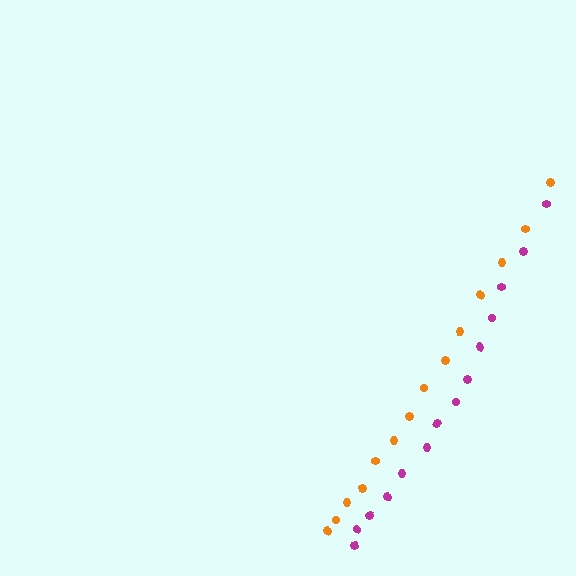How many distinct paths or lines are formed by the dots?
There are 2 distinct paths.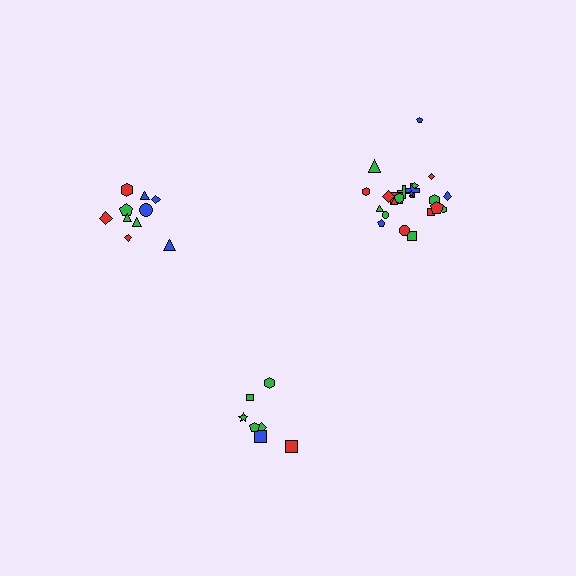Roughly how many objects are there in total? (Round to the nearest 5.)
Roughly 40 objects in total.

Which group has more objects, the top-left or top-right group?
The top-right group.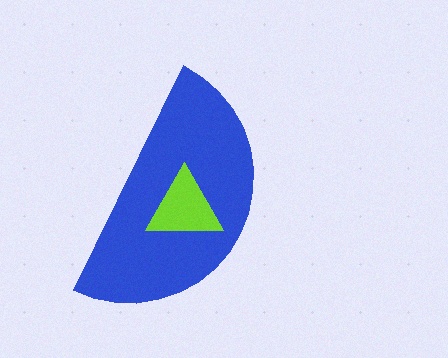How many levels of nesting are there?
2.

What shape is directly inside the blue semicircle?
The lime triangle.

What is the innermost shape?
The lime triangle.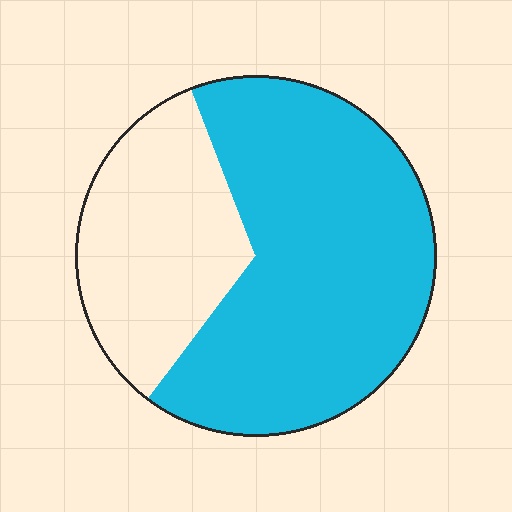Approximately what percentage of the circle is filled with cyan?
Approximately 65%.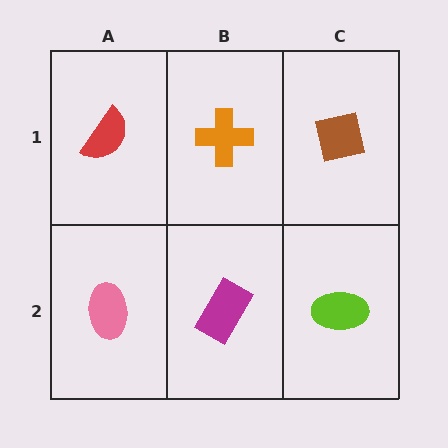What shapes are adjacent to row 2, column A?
A red semicircle (row 1, column A), a magenta rectangle (row 2, column B).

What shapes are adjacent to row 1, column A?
A pink ellipse (row 2, column A), an orange cross (row 1, column B).